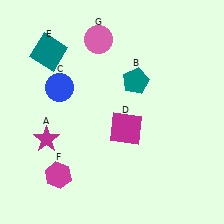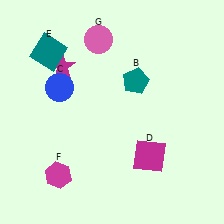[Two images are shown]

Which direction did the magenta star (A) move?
The magenta star (A) moved up.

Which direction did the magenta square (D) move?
The magenta square (D) moved down.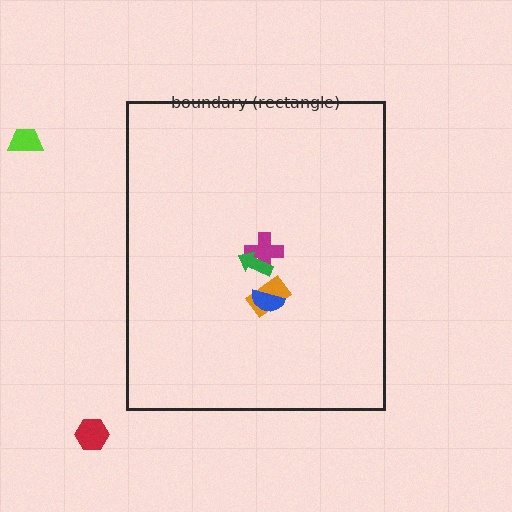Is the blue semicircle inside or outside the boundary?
Inside.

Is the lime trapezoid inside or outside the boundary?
Outside.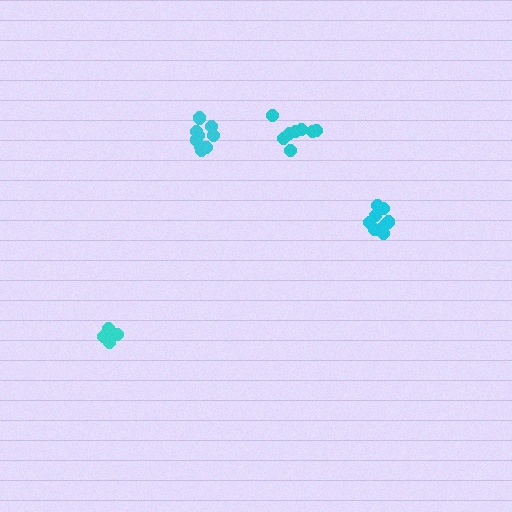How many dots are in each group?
Group 1: 6 dots, Group 2: 9 dots, Group 3: 10 dots, Group 4: 8 dots (33 total).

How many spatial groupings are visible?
There are 4 spatial groupings.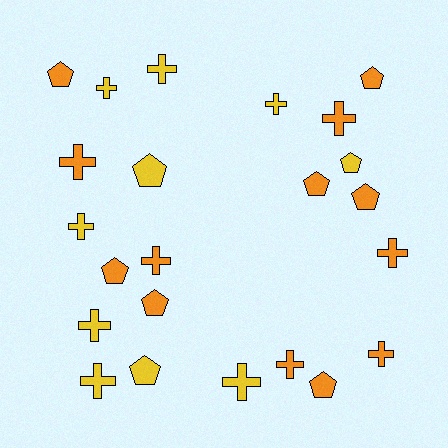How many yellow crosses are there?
There are 7 yellow crosses.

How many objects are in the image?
There are 23 objects.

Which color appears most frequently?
Orange, with 13 objects.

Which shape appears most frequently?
Cross, with 13 objects.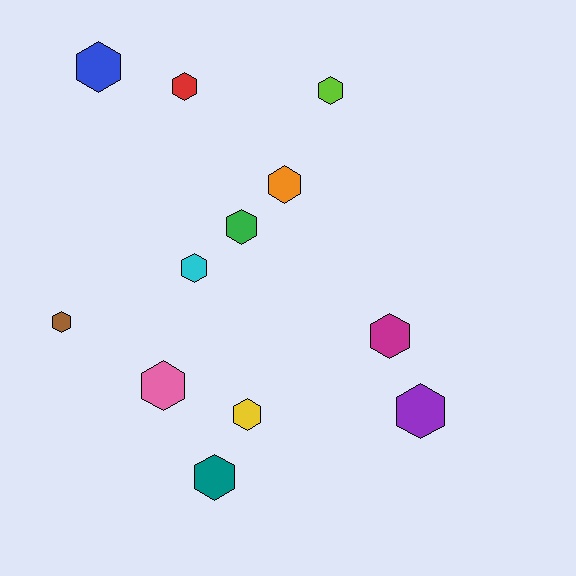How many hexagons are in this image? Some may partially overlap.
There are 12 hexagons.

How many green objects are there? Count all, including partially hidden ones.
There is 1 green object.